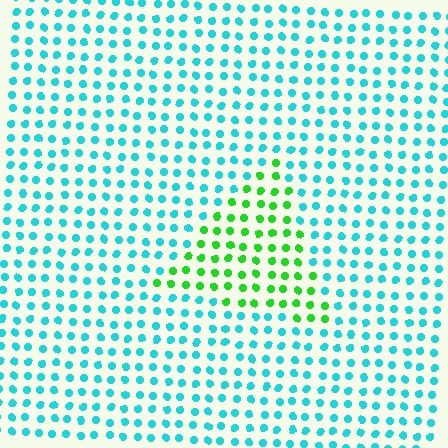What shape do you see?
I see a triangle.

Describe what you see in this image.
The image is filled with small cyan elements in a uniform arrangement. A triangle-shaped region is visible where the elements are tinted to a slightly different hue, forming a subtle color boundary.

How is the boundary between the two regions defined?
The boundary is defined purely by a slight shift in hue (about 59 degrees). Spacing, size, and orientation are identical on both sides.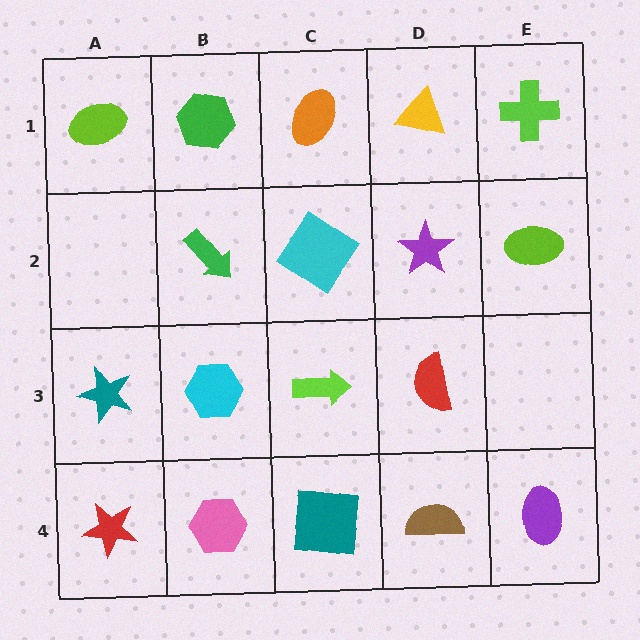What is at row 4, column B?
A pink hexagon.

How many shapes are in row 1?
5 shapes.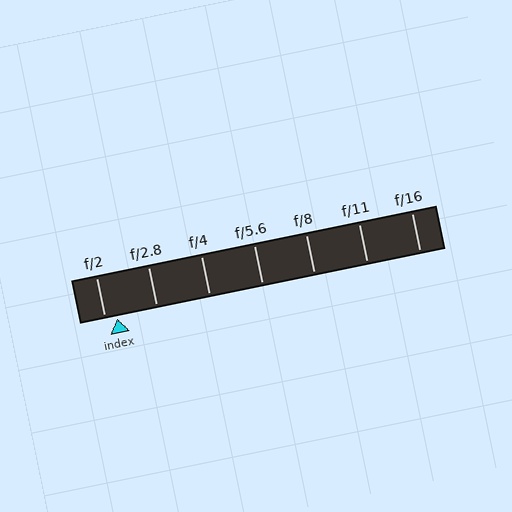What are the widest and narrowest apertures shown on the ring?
The widest aperture shown is f/2 and the narrowest is f/16.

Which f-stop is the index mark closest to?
The index mark is closest to f/2.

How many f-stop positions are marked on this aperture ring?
There are 7 f-stop positions marked.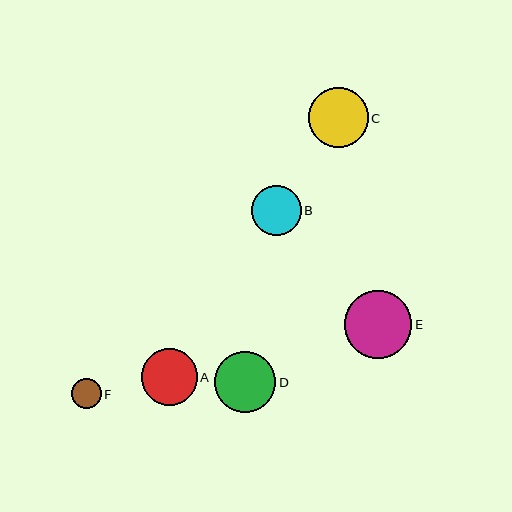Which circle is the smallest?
Circle F is the smallest with a size of approximately 30 pixels.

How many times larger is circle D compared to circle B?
Circle D is approximately 1.2 times the size of circle B.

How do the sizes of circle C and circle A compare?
Circle C and circle A are approximately the same size.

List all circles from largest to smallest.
From largest to smallest: E, D, C, A, B, F.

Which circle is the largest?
Circle E is the largest with a size of approximately 68 pixels.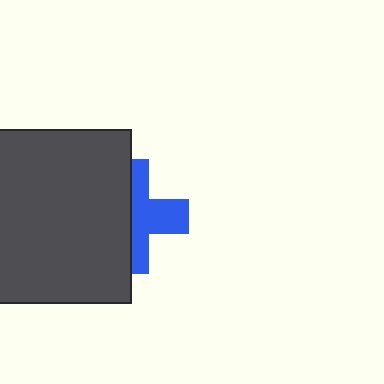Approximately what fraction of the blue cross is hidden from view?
Roughly 50% of the blue cross is hidden behind the dark gray square.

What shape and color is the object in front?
The object in front is a dark gray square.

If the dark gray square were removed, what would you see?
You would see the complete blue cross.